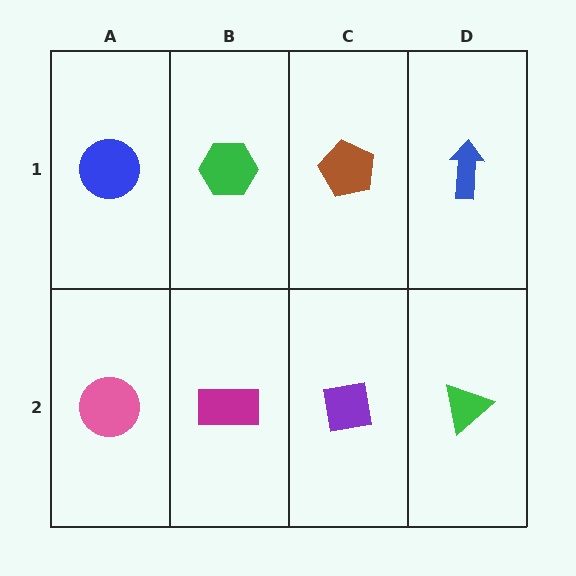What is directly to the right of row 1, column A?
A green hexagon.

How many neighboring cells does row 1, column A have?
2.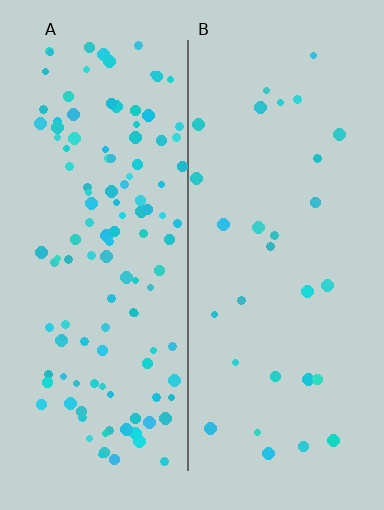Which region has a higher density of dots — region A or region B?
A (the left).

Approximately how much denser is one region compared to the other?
Approximately 4.2× — region A over region B.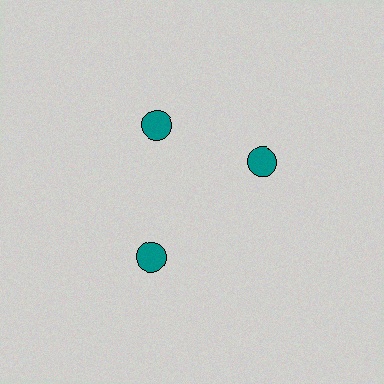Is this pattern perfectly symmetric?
No. The 3 teal circles are arranged in a ring, but one element near the 3 o'clock position is rotated out of alignment along the ring, breaking the 3-fold rotational symmetry.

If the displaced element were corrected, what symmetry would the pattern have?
It would have 3-fold rotational symmetry — the pattern would map onto itself every 120 degrees.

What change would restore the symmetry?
The symmetry would be restored by rotating it back into even spacing with its neighbors so that all 3 circles sit at equal angles and equal distance from the center.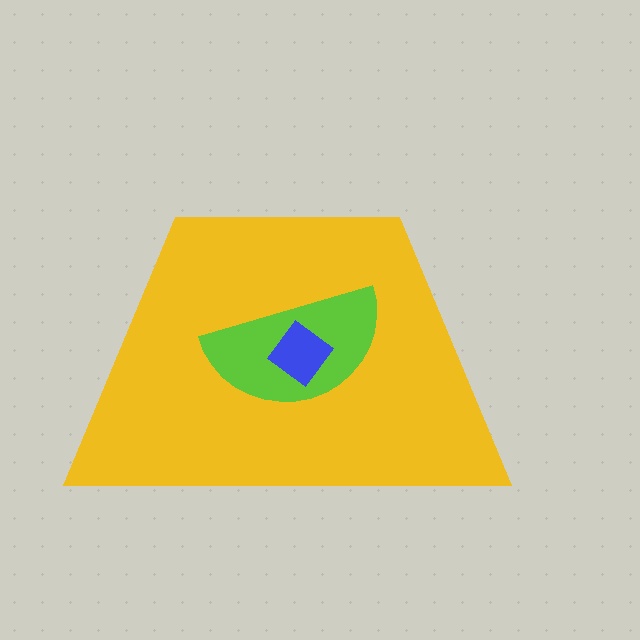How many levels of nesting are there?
3.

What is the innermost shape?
The blue diamond.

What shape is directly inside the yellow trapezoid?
The lime semicircle.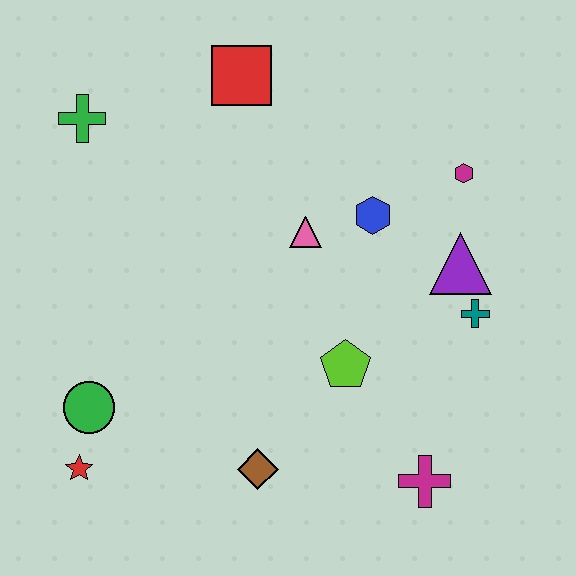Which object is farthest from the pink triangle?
The red star is farthest from the pink triangle.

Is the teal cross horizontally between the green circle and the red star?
No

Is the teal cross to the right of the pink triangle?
Yes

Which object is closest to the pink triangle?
The blue hexagon is closest to the pink triangle.